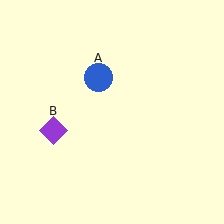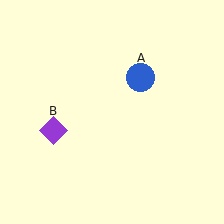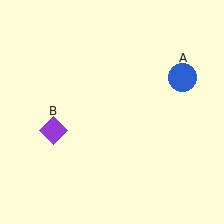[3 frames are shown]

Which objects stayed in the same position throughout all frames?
Purple diamond (object B) remained stationary.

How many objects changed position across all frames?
1 object changed position: blue circle (object A).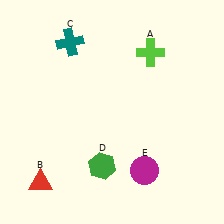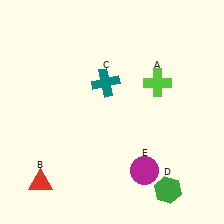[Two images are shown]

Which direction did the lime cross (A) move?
The lime cross (A) moved down.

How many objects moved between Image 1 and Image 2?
3 objects moved between the two images.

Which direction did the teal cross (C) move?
The teal cross (C) moved down.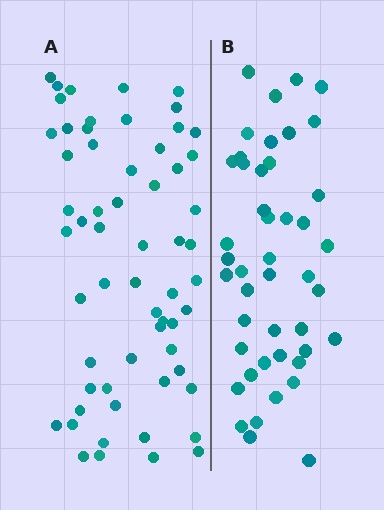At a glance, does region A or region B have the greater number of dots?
Region A (the left region) has more dots.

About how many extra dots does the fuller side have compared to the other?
Region A has approximately 15 more dots than region B.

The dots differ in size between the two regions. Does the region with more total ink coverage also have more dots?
No. Region B has more total ink coverage because its dots are larger, but region A actually contains more individual dots. Total area can be misleading — the number of items is what matters here.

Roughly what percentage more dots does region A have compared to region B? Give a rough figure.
About 35% more.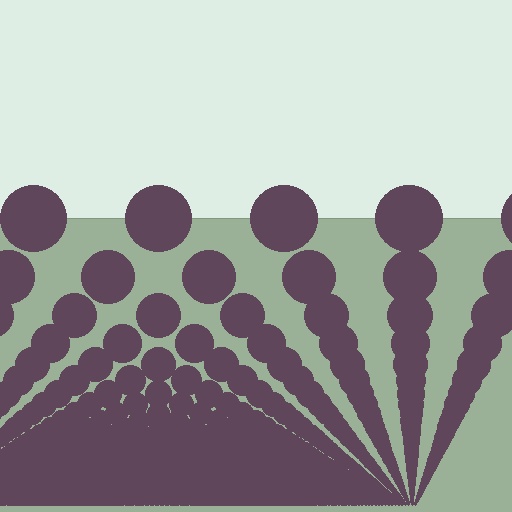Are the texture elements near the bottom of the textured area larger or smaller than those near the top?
Smaller. The gradient is inverted — elements near the bottom are smaller and denser.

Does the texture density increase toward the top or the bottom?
Density increases toward the bottom.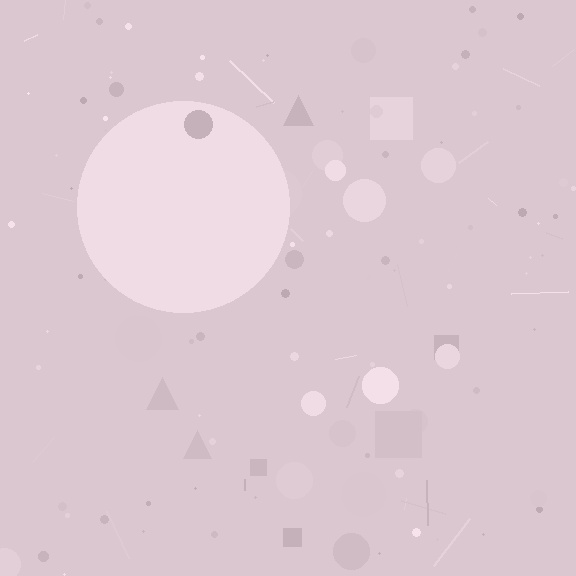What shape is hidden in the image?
A circle is hidden in the image.